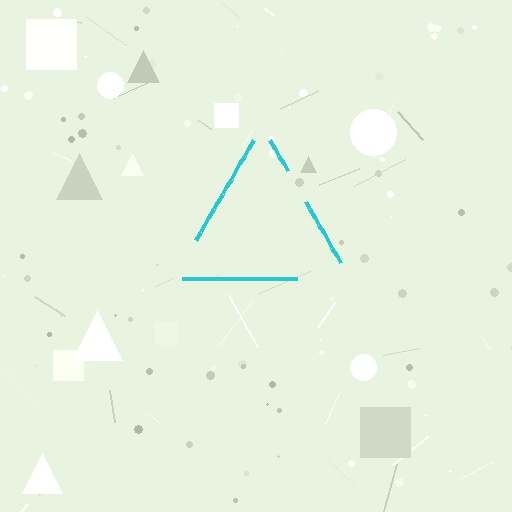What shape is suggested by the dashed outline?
The dashed outline suggests a triangle.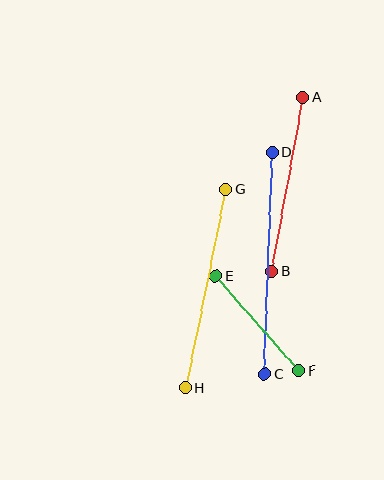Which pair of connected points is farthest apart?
Points C and D are farthest apart.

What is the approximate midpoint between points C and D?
The midpoint is at approximately (268, 263) pixels.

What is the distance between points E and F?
The distance is approximately 125 pixels.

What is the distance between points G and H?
The distance is approximately 202 pixels.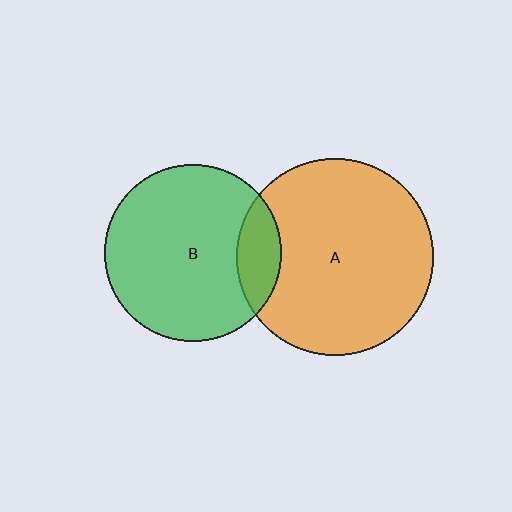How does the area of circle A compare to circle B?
Approximately 1.2 times.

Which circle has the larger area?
Circle A (orange).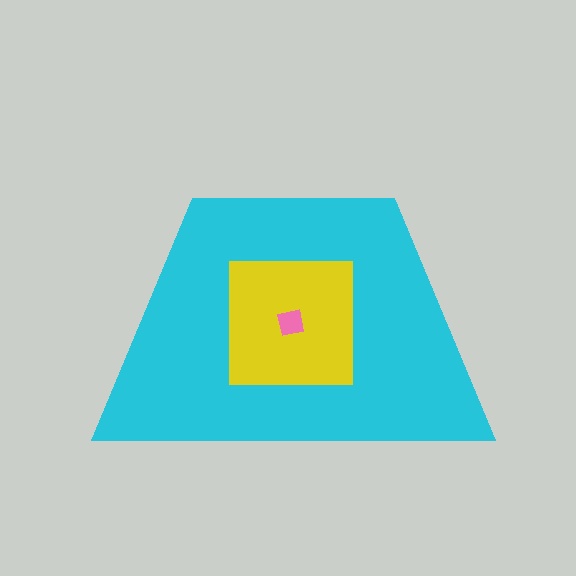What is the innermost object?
The pink square.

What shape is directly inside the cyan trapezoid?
The yellow square.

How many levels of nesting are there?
3.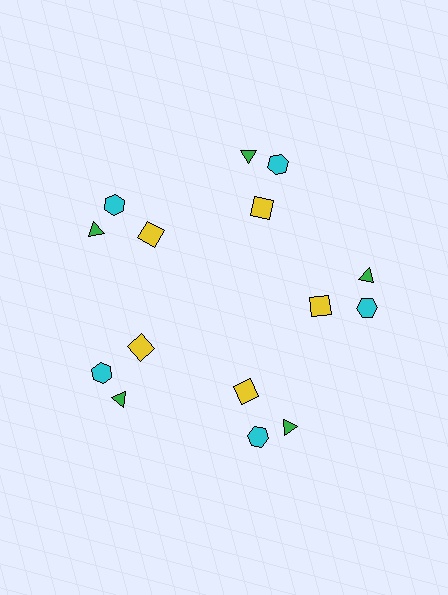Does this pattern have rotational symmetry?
Yes, this pattern has 5-fold rotational symmetry. It looks the same after rotating 72 degrees around the center.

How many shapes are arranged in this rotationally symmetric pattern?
There are 15 shapes, arranged in 5 groups of 3.